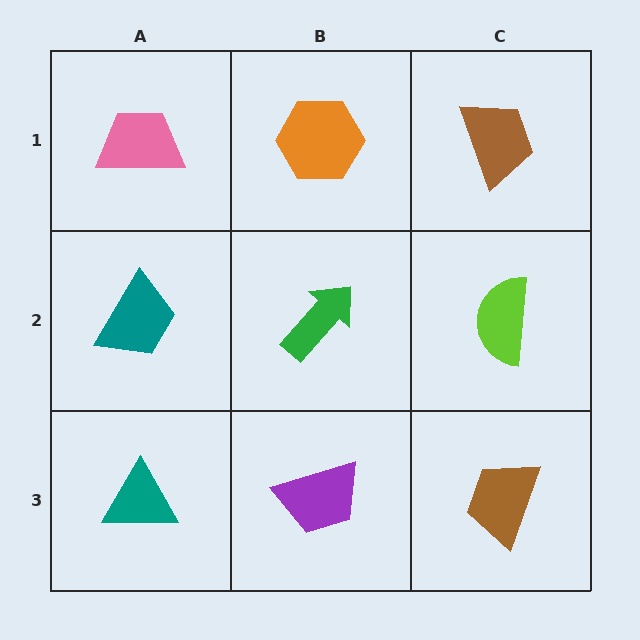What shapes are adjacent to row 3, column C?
A lime semicircle (row 2, column C), a purple trapezoid (row 3, column B).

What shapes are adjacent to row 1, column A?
A teal trapezoid (row 2, column A), an orange hexagon (row 1, column B).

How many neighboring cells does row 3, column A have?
2.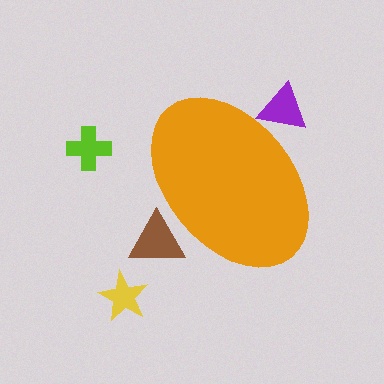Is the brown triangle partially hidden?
Yes, the brown triangle is partially hidden behind the orange ellipse.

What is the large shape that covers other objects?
An orange ellipse.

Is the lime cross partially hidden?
No, the lime cross is fully visible.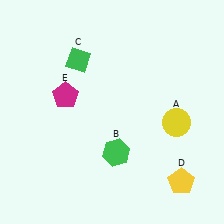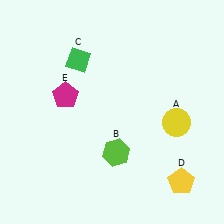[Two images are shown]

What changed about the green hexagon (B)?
In Image 1, B is green. In Image 2, it changed to lime.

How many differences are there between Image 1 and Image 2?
There is 1 difference between the two images.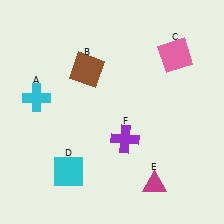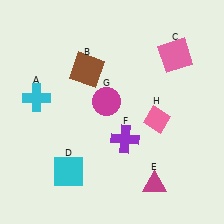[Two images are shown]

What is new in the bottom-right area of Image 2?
A pink diamond (H) was added in the bottom-right area of Image 2.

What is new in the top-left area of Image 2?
A magenta circle (G) was added in the top-left area of Image 2.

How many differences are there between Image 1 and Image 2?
There are 2 differences between the two images.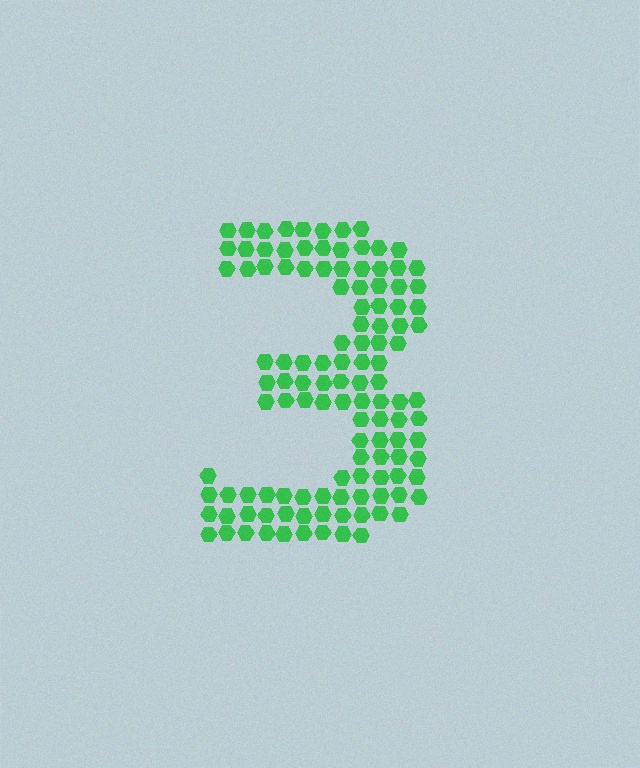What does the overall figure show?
The overall figure shows the digit 3.